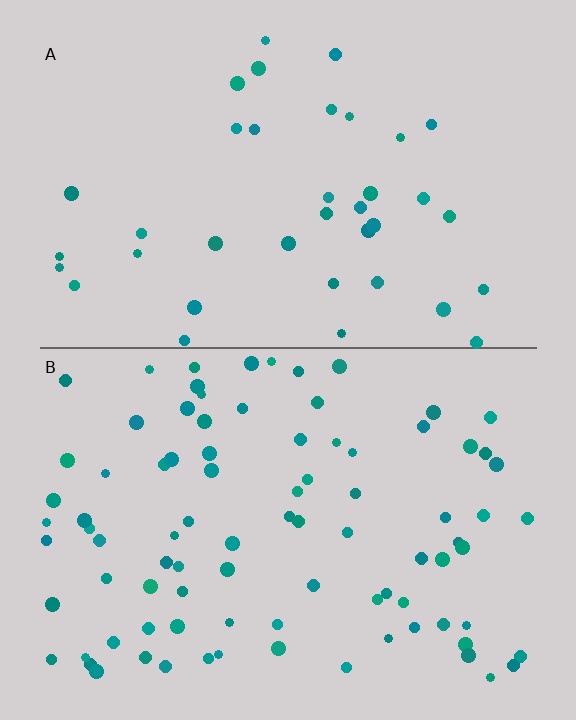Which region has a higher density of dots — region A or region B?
B (the bottom).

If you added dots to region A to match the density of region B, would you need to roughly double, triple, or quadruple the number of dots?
Approximately double.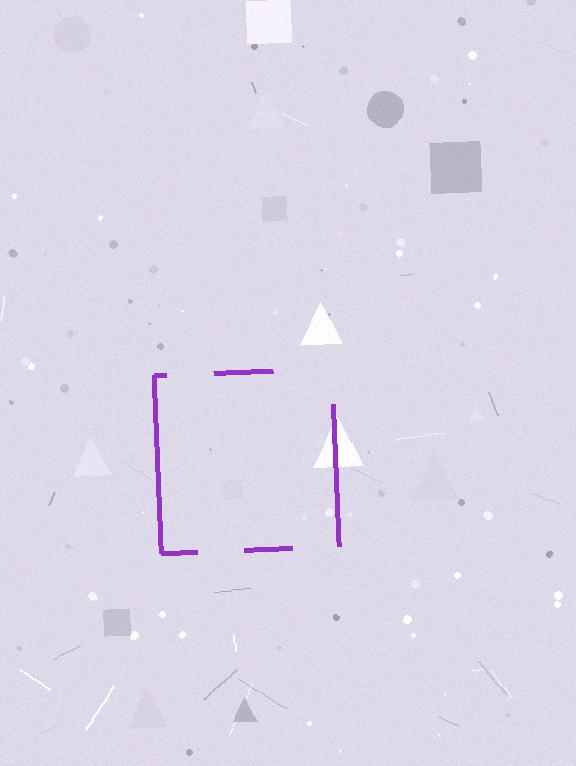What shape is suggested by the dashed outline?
The dashed outline suggests a square.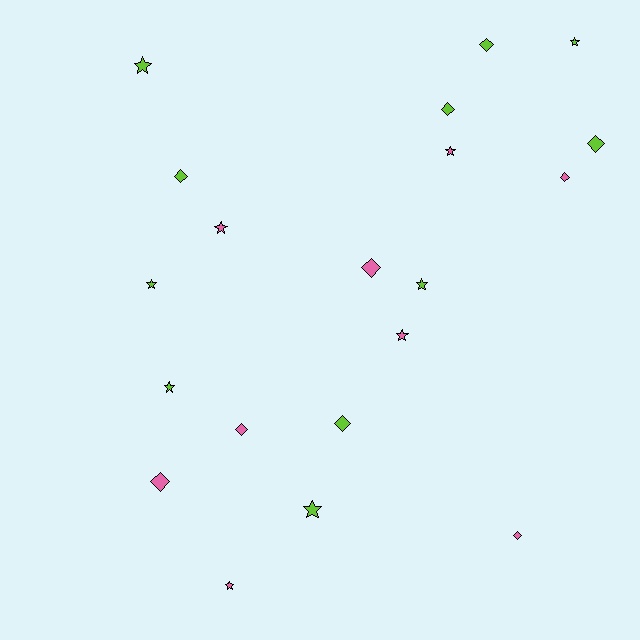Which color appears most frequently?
Lime, with 11 objects.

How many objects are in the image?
There are 20 objects.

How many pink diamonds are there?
There are 5 pink diamonds.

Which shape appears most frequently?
Diamond, with 10 objects.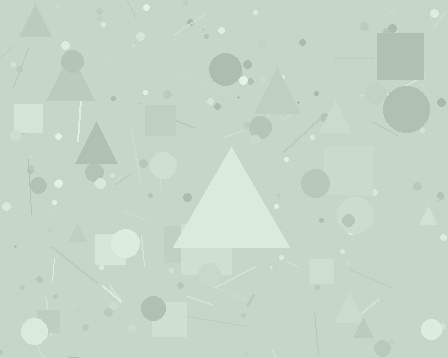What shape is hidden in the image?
A triangle is hidden in the image.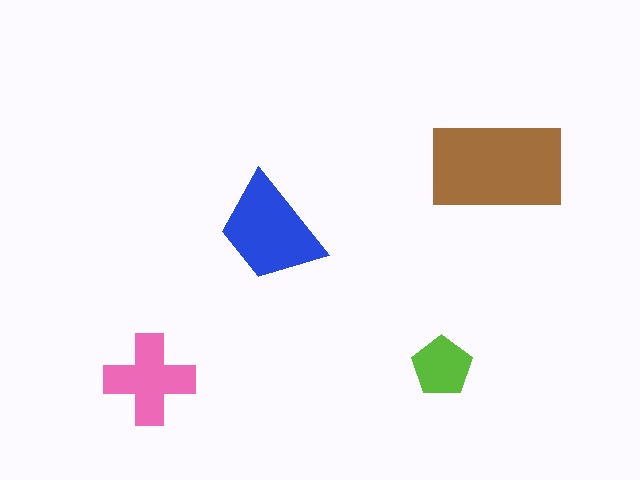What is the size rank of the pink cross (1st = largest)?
3rd.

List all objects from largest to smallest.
The brown rectangle, the blue trapezoid, the pink cross, the lime pentagon.